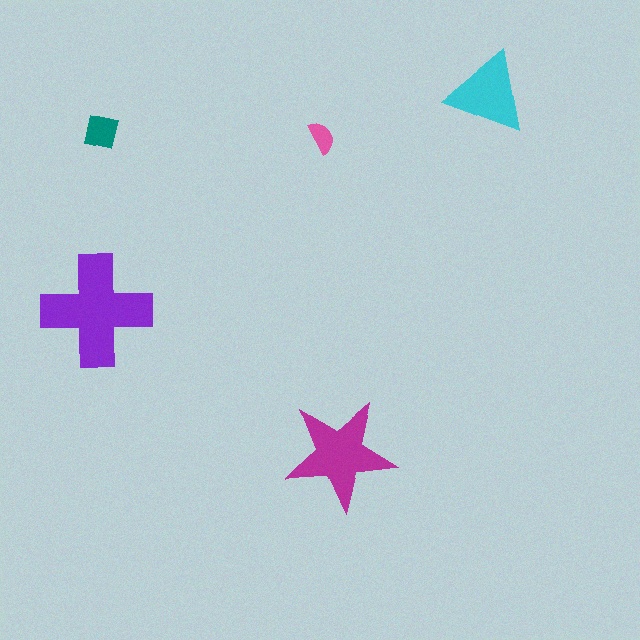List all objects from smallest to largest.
The pink semicircle, the teal square, the cyan triangle, the magenta star, the purple cross.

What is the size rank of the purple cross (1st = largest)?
1st.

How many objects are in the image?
There are 5 objects in the image.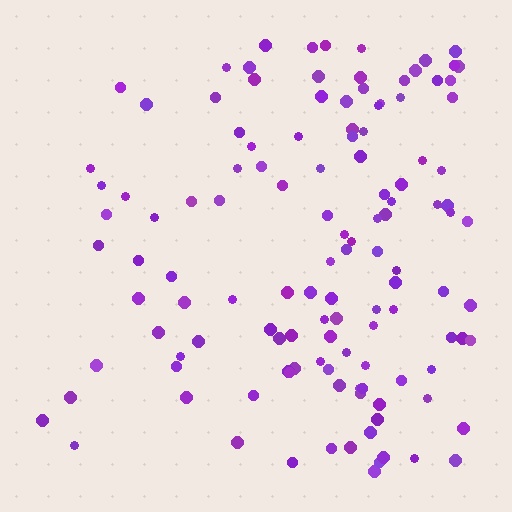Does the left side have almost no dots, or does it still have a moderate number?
Still a moderate number, just noticeably fewer than the right.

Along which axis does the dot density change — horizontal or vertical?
Horizontal.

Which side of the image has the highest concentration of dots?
The right.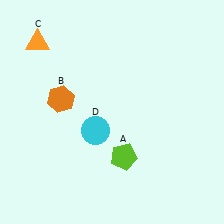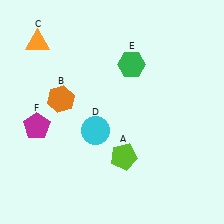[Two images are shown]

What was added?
A green hexagon (E), a magenta pentagon (F) were added in Image 2.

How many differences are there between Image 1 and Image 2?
There are 2 differences between the two images.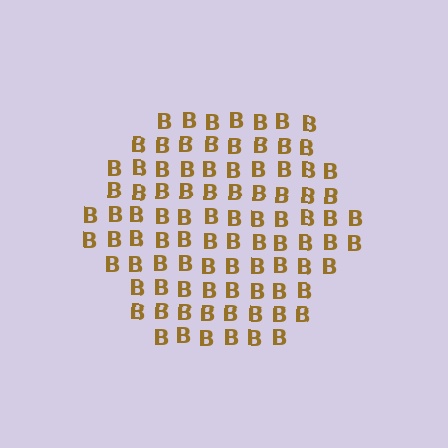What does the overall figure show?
The overall figure shows a hexagon.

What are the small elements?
The small elements are letter B's.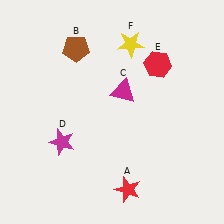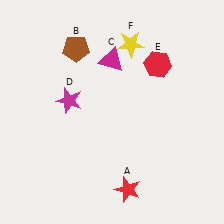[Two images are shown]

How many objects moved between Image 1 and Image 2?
2 objects moved between the two images.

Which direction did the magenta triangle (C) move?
The magenta triangle (C) moved up.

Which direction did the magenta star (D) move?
The magenta star (D) moved up.